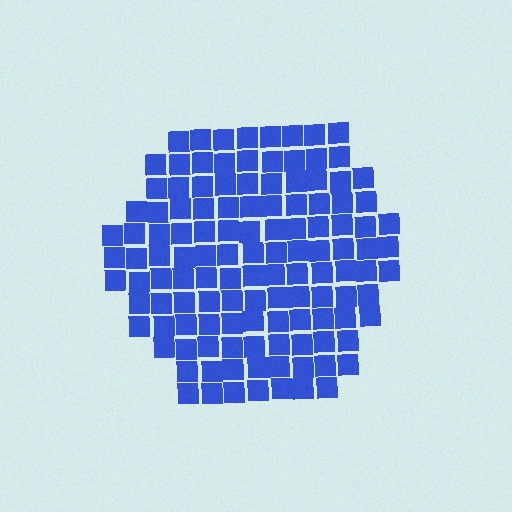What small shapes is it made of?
It is made of small squares.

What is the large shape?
The large shape is a hexagon.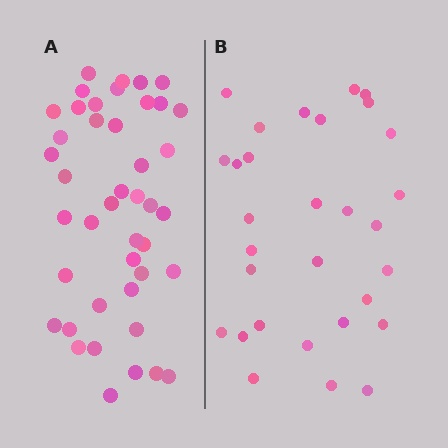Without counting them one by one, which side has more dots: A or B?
Region A (the left region) has more dots.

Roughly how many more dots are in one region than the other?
Region A has approximately 15 more dots than region B.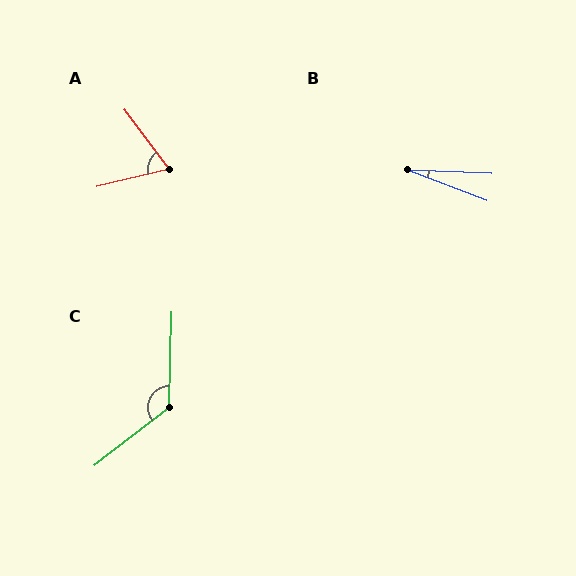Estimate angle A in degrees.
Approximately 66 degrees.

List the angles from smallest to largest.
B (19°), A (66°), C (129°).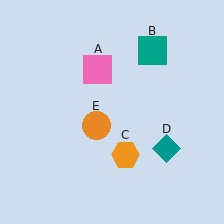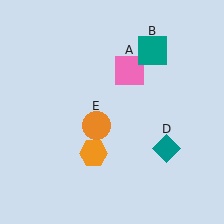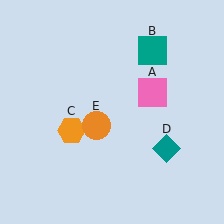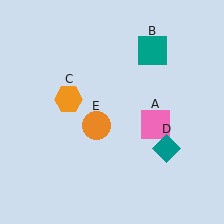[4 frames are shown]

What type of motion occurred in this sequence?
The pink square (object A), orange hexagon (object C) rotated clockwise around the center of the scene.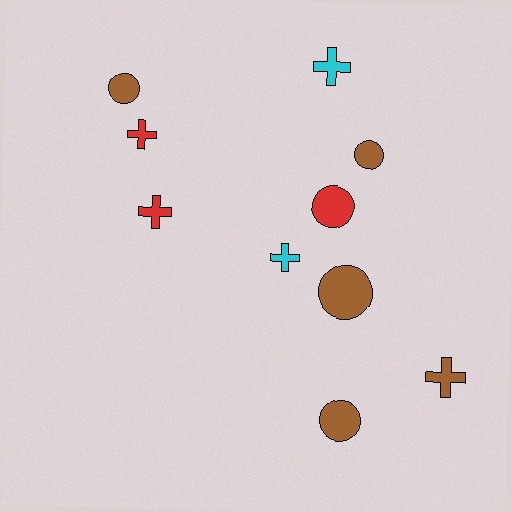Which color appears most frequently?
Brown, with 5 objects.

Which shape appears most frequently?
Cross, with 5 objects.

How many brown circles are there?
There are 4 brown circles.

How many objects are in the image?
There are 10 objects.